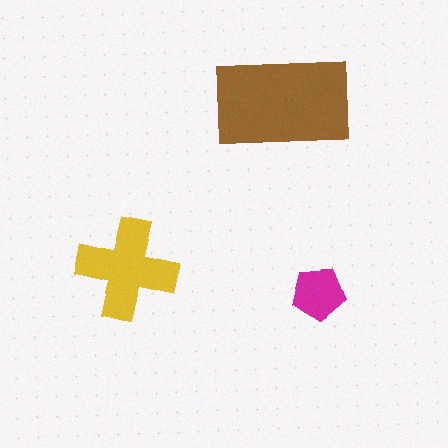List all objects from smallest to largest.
The magenta pentagon, the yellow cross, the brown rectangle.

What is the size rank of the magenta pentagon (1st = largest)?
3rd.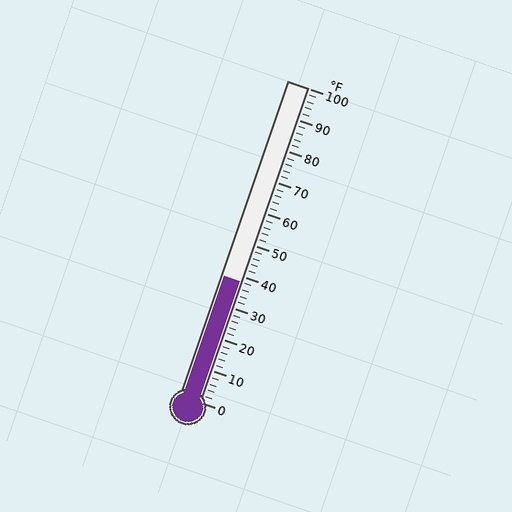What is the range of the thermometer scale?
The thermometer scale ranges from 0°F to 100°F.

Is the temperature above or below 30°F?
The temperature is above 30°F.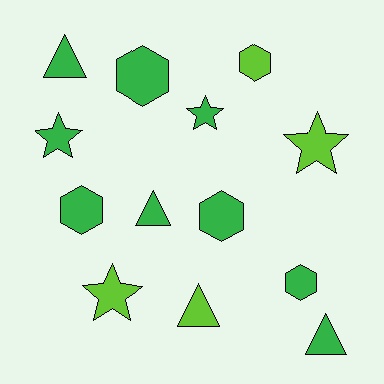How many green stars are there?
There are 2 green stars.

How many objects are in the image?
There are 13 objects.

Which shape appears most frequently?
Hexagon, with 5 objects.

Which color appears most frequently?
Green, with 9 objects.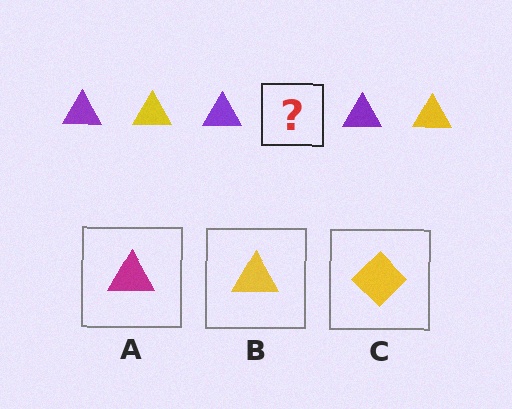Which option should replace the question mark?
Option B.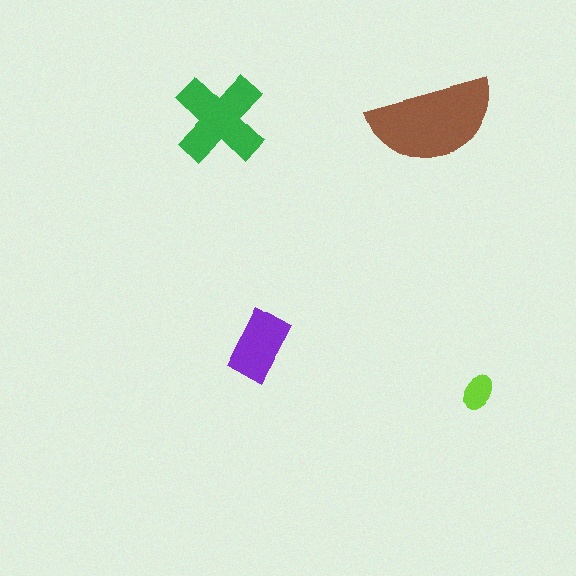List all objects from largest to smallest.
The brown semicircle, the green cross, the purple rectangle, the lime ellipse.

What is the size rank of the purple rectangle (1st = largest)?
3rd.